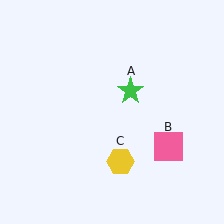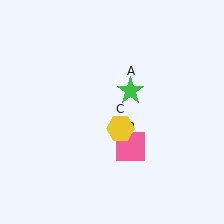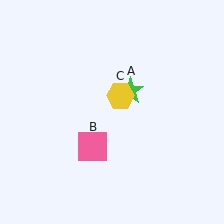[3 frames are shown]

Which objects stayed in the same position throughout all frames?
Green star (object A) remained stationary.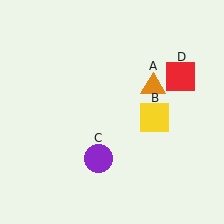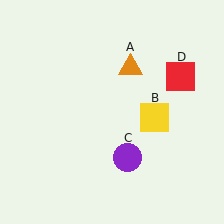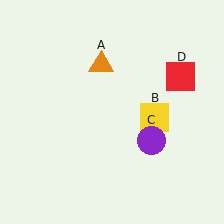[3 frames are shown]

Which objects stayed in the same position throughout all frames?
Yellow square (object B) and red square (object D) remained stationary.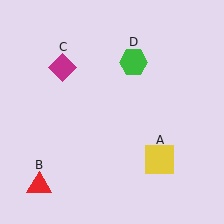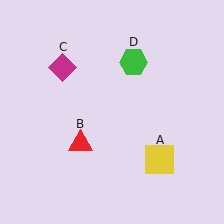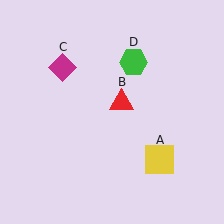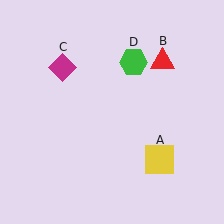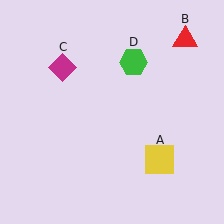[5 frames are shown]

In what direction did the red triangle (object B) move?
The red triangle (object B) moved up and to the right.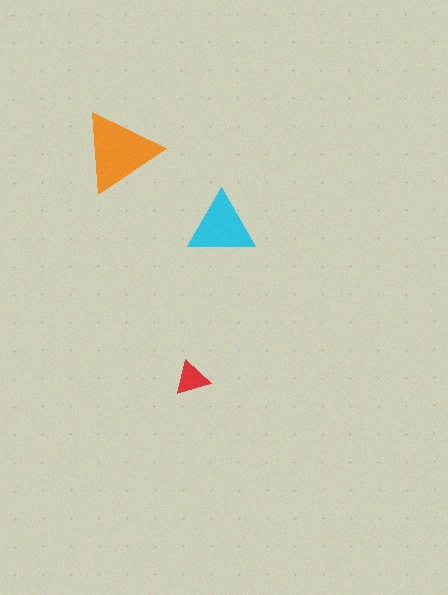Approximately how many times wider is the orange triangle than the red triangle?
About 2.5 times wider.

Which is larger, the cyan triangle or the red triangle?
The cyan one.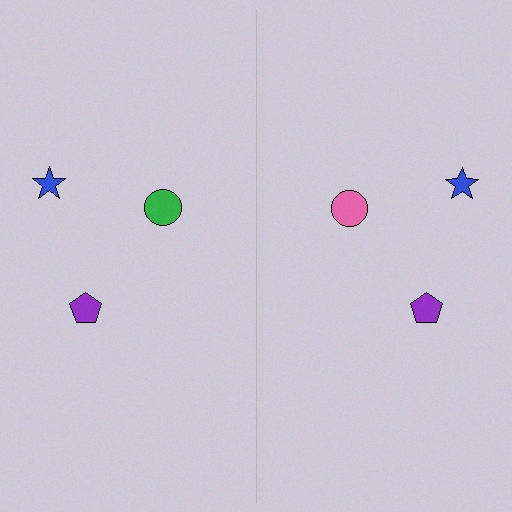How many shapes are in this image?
There are 6 shapes in this image.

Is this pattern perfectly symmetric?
No, the pattern is not perfectly symmetric. The pink circle on the right side breaks the symmetry — its mirror counterpart is green.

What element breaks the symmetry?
The pink circle on the right side breaks the symmetry — its mirror counterpart is green.